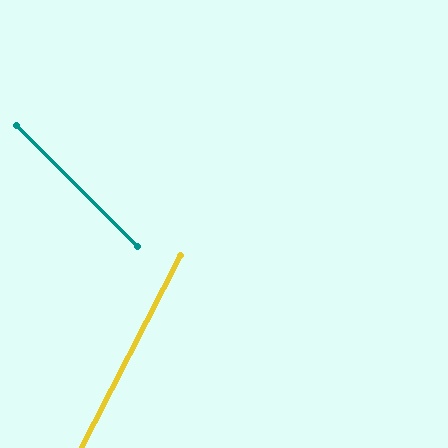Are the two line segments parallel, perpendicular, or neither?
Neither parallel nor perpendicular — they differ by about 72°.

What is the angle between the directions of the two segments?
Approximately 72 degrees.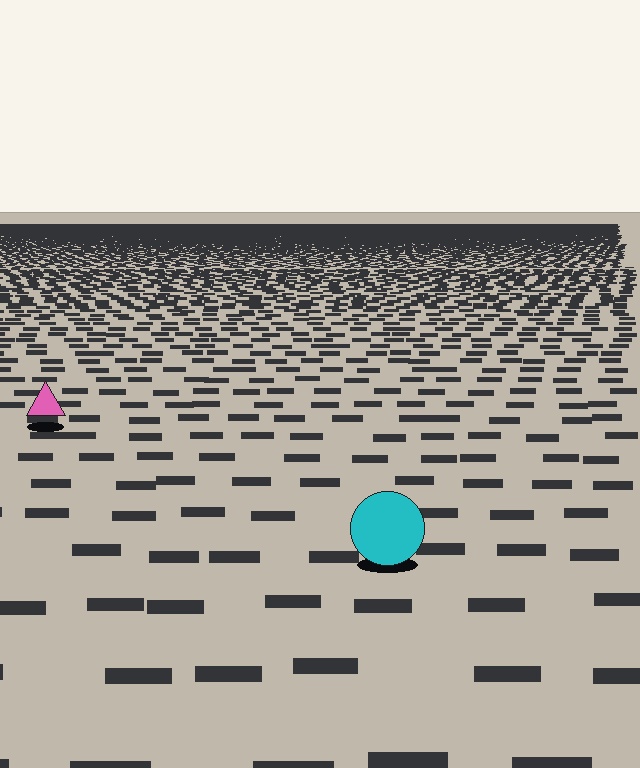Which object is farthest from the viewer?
The pink triangle is farthest from the viewer. It appears smaller and the ground texture around it is denser.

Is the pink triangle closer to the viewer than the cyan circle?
No. The cyan circle is closer — you can tell from the texture gradient: the ground texture is coarser near it.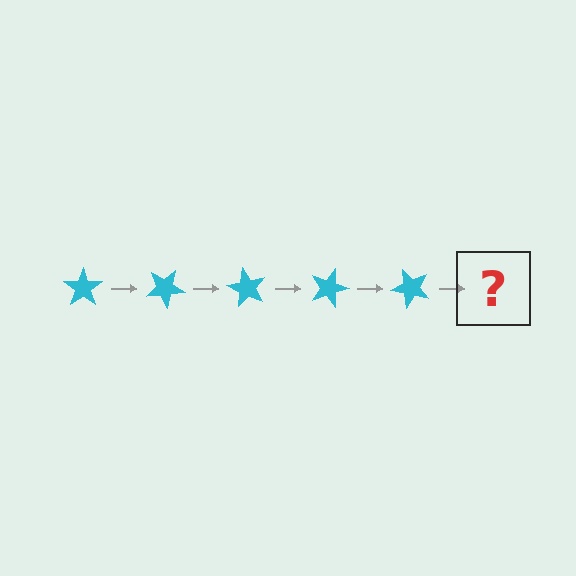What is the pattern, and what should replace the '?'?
The pattern is that the star rotates 30 degrees each step. The '?' should be a cyan star rotated 150 degrees.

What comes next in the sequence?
The next element should be a cyan star rotated 150 degrees.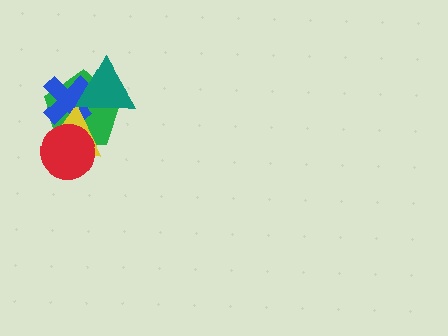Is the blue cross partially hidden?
Yes, it is partially covered by another shape.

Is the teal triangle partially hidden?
No, no other shape covers it.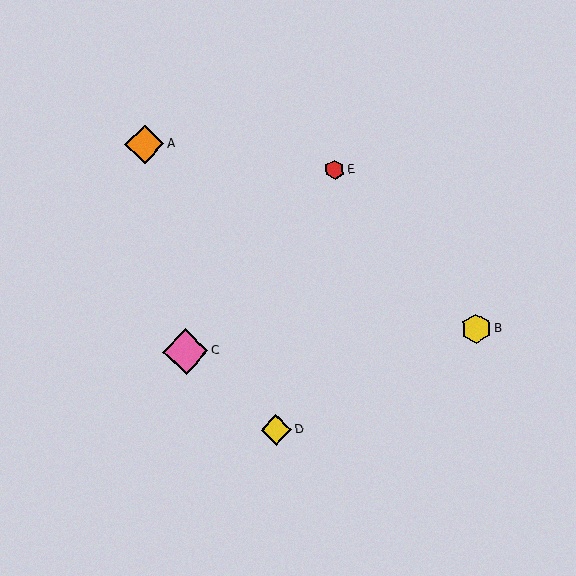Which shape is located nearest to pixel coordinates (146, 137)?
The orange diamond (labeled A) at (144, 145) is nearest to that location.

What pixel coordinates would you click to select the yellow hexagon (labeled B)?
Click at (476, 329) to select the yellow hexagon B.